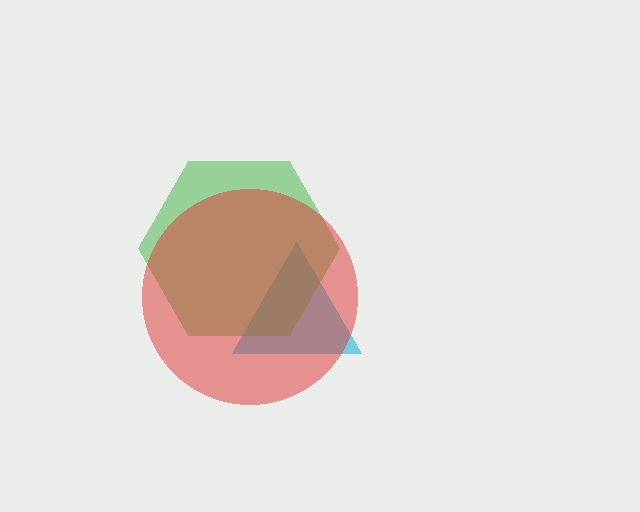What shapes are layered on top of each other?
The layered shapes are: a cyan triangle, a green hexagon, a red circle.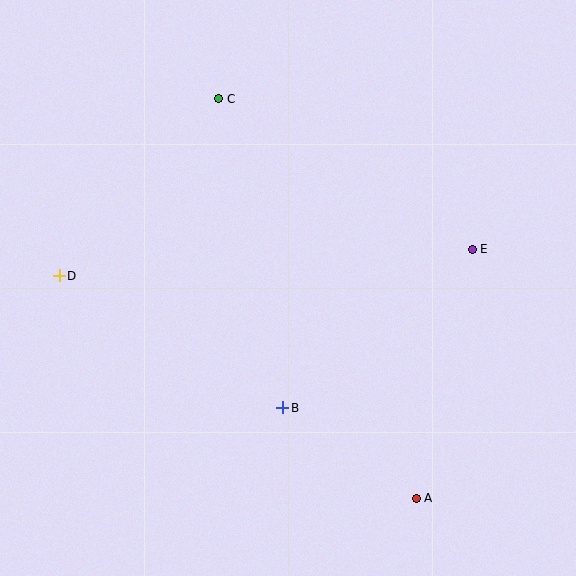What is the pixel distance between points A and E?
The distance between A and E is 255 pixels.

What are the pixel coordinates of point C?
Point C is at (219, 99).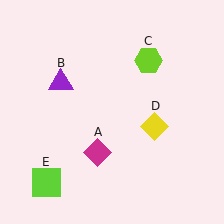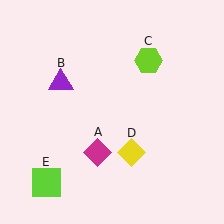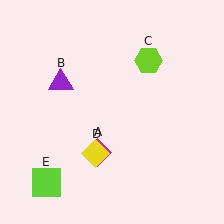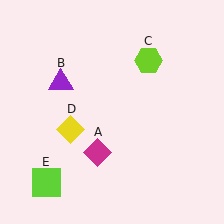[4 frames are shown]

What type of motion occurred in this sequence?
The yellow diamond (object D) rotated clockwise around the center of the scene.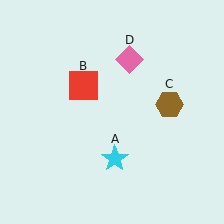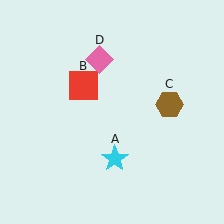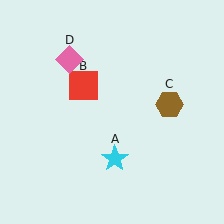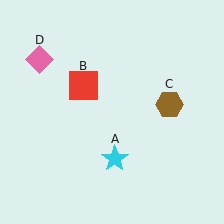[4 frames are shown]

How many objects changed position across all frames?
1 object changed position: pink diamond (object D).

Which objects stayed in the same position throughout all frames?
Cyan star (object A) and red square (object B) and brown hexagon (object C) remained stationary.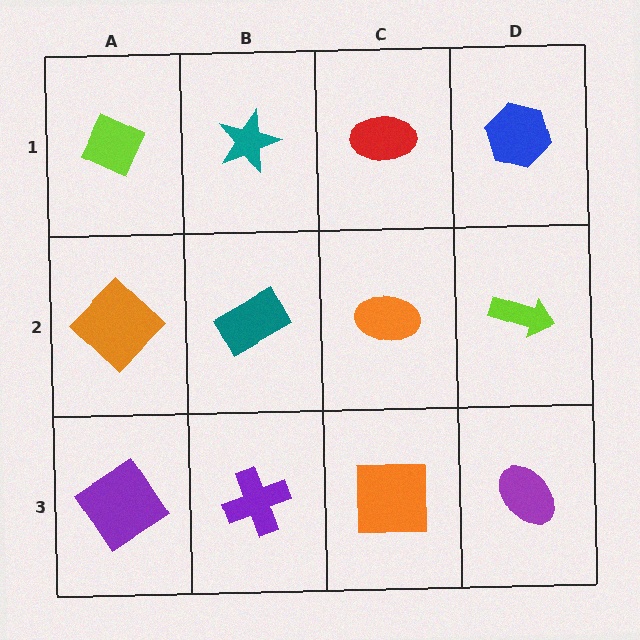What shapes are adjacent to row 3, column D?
A lime arrow (row 2, column D), an orange square (row 3, column C).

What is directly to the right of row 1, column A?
A teal star.